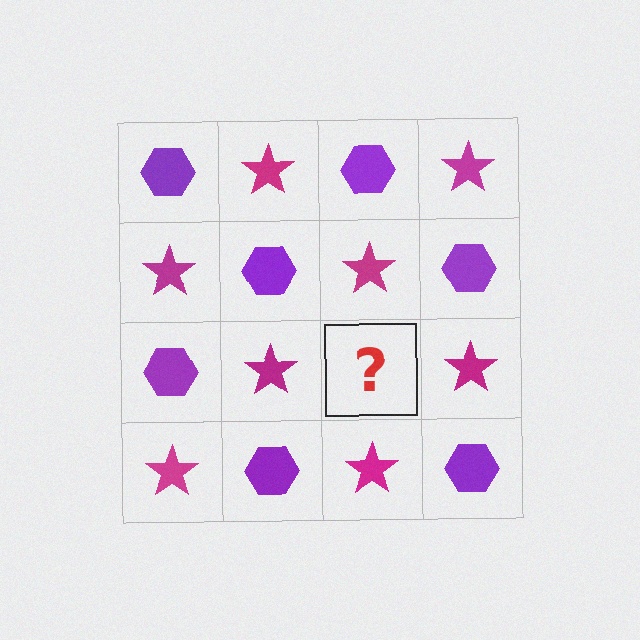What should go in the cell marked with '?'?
The missing cell should contain a purple hexagon.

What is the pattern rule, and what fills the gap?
The rule is that it alternates purple hexagon and magenta star in a checkerboard pattern. The gap should be filled with a purple hexagon.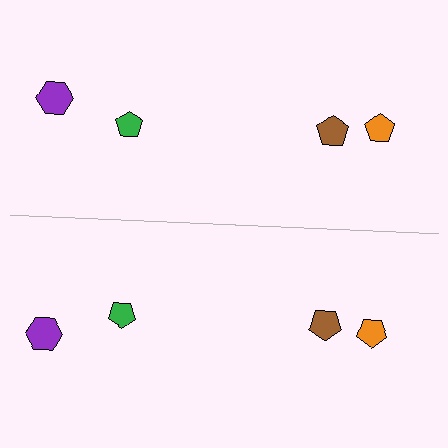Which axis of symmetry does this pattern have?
The pattern has a horizontal axis of symmetry running through the center of the image.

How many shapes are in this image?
There are 8 shapes in this image.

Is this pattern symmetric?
Yes, this pattern has bilateral (reflection) symmetry.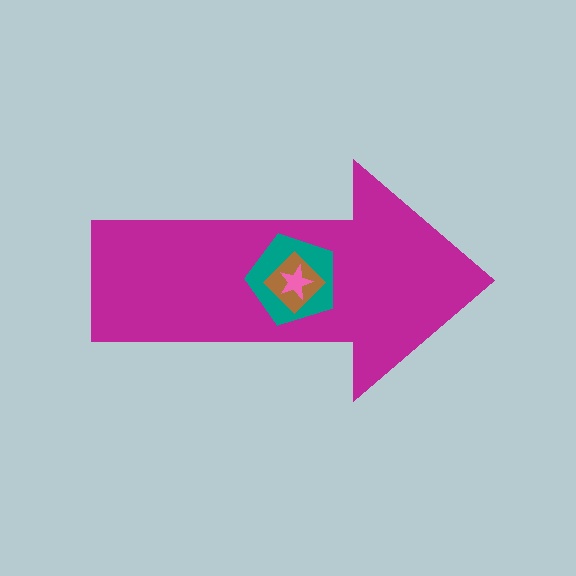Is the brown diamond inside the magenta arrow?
Yes.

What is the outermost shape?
The magenta arrow.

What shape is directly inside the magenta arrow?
The teal pentagon.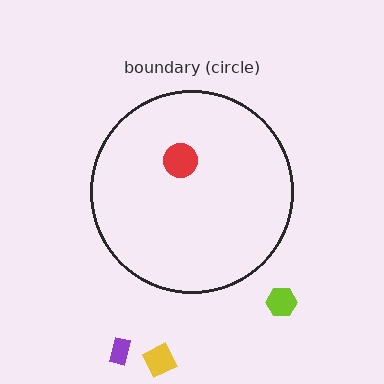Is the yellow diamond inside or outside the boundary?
Outside.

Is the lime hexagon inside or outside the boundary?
Outside.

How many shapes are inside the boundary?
1 inside, 3 outside.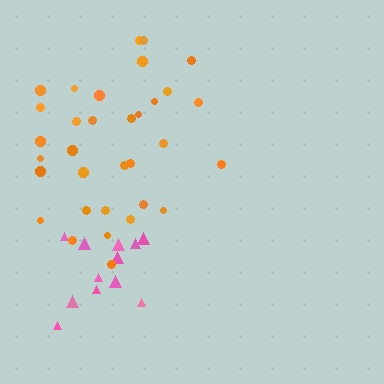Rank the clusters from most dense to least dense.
orange, pink.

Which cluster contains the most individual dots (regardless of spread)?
Orange (33).